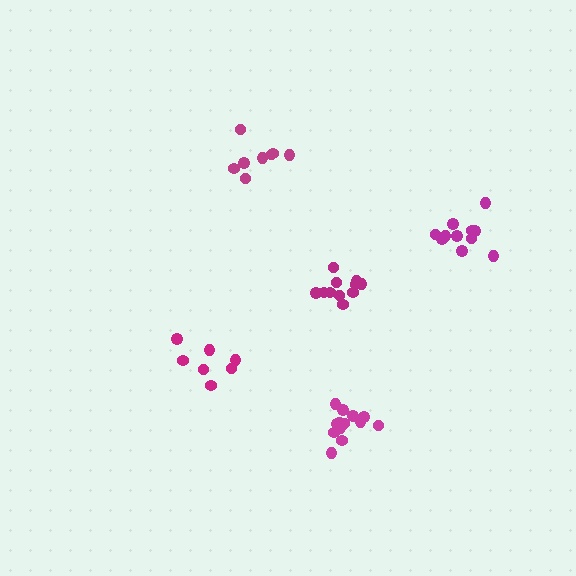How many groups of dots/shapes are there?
There are 5 groups.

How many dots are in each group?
Group 1: 8 dots, Group 2: 7 dots, Group 3: 11 dots, Group 4: 11 dots, Group 5: 13 dots (50 total).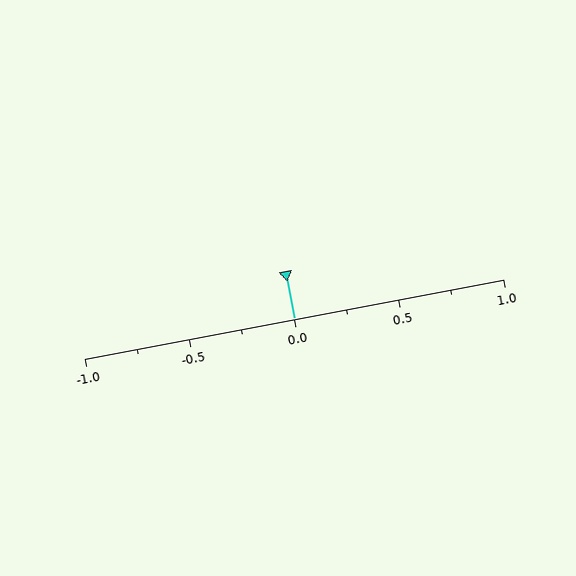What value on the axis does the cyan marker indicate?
The marker indicates approximately 0.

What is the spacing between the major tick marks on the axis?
The major ticks are spaced 0.5 apart.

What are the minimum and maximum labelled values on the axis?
The axis runs from -1.0 to 1.0.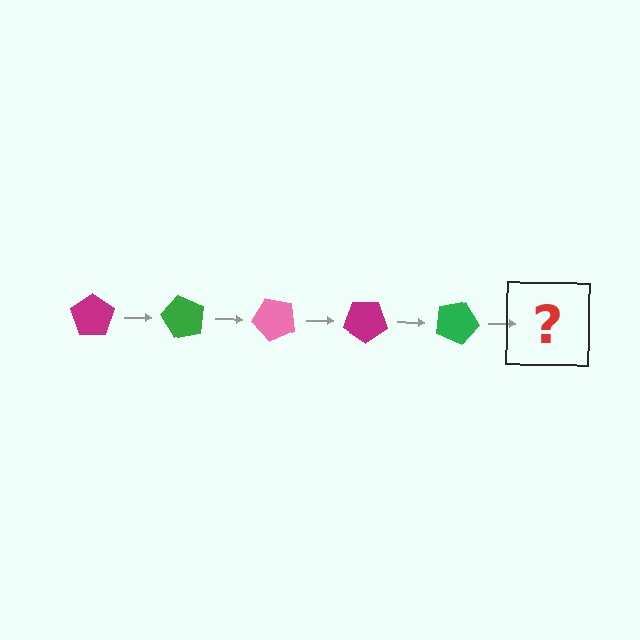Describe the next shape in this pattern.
It should be a pink pentagon, rotated 300 degrees from the start.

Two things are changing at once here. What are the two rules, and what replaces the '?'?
The two rules are that it rotates 60 degrees each step and the color cycles through magenta, green, and pink. The '?' should be a pink pentagon, rotated 300 degrees from the start.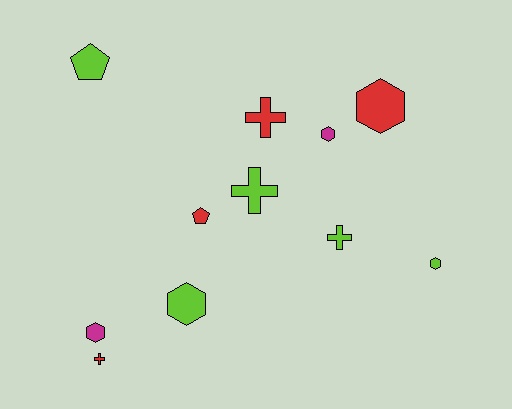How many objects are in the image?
There are 11 objects.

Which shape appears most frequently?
Hexagon, with 5 objects.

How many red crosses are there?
There are 2 red crosses.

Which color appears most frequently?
Lime, with 5 objects.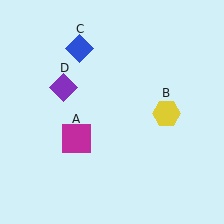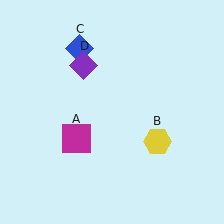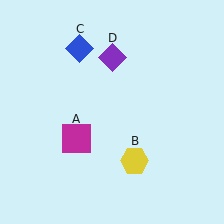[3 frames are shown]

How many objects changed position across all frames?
2 objects changed position: yellow hexagon (object B), purple diamond (object D).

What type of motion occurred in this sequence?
The yellow hexagon (object B), purple diamond (object D) rotated clockwise around the center of the scene.